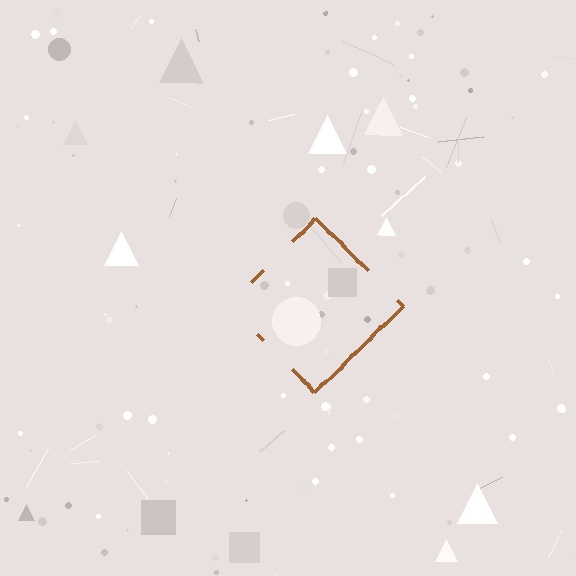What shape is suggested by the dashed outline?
The dashed outline suggests a diamond.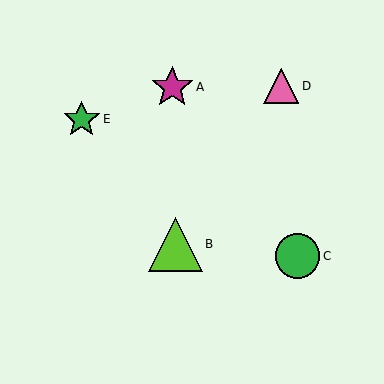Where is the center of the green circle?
The center of the green circle is at (298, 256).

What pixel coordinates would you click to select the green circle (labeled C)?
Click at (298, 256) to select the green circle C.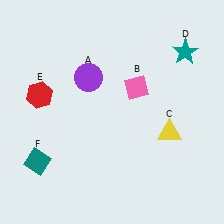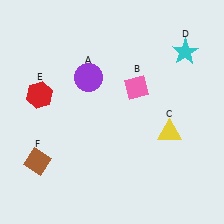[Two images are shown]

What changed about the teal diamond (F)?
In Image 1, F is teal. In Image 2, it changed to brown.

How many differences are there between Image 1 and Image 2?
There are 2 differences between the two images.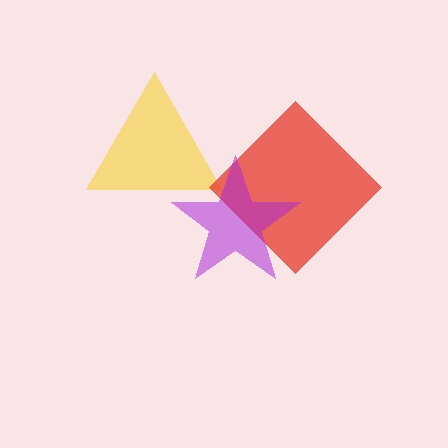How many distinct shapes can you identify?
There are 3 distinct shapes: a yellow triangle, a red diamond, a purple star.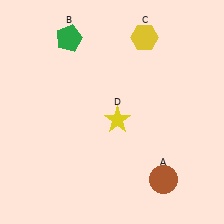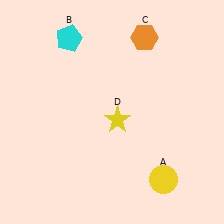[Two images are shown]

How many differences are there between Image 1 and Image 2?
There are 3 differences between the two images.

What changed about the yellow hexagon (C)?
In Image 1, C is yellow. In Image 2, it changed to orange.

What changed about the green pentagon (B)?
In Image 1, B is green. In Image 2, it changed to cyan.